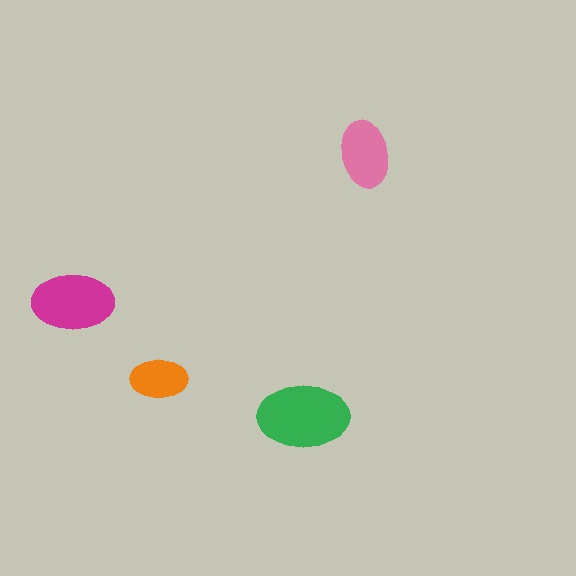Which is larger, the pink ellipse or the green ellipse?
The green one.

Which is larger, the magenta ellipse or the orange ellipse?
The magenta one.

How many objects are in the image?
There are 4 objects in the image.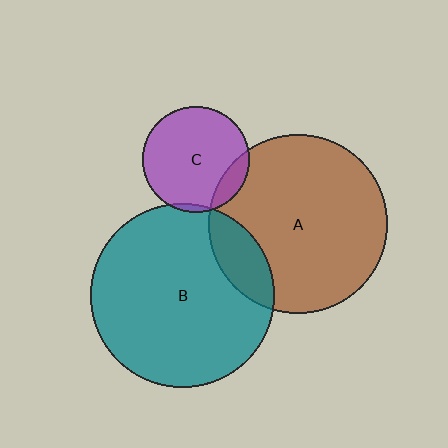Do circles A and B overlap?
Yes.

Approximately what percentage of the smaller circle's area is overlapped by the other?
Approximately 15%.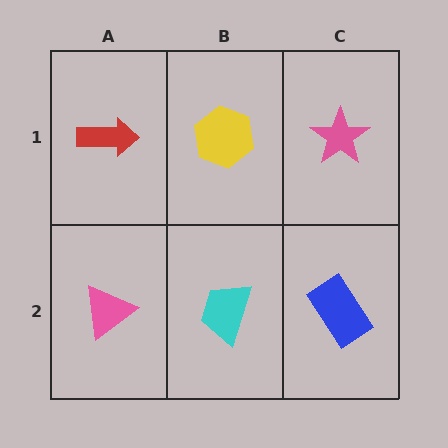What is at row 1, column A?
A red arrow.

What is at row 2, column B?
A cyan trapezoid.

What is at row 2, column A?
A pink triangle.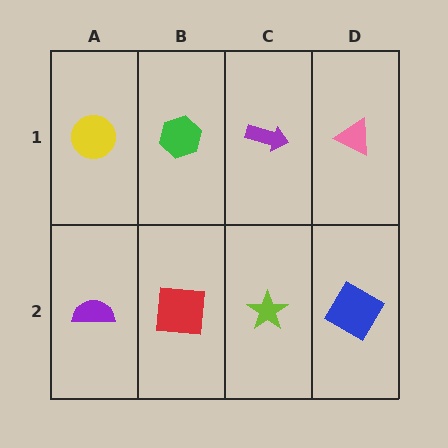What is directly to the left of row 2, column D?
A lime star.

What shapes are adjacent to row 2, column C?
A purple arrow (row 1, column C), a red square (row 2, column B), a blue diamond (row 2, column D).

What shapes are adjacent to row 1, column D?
A blue diamond (row 2, column D), a purple arrow (row 1, column C).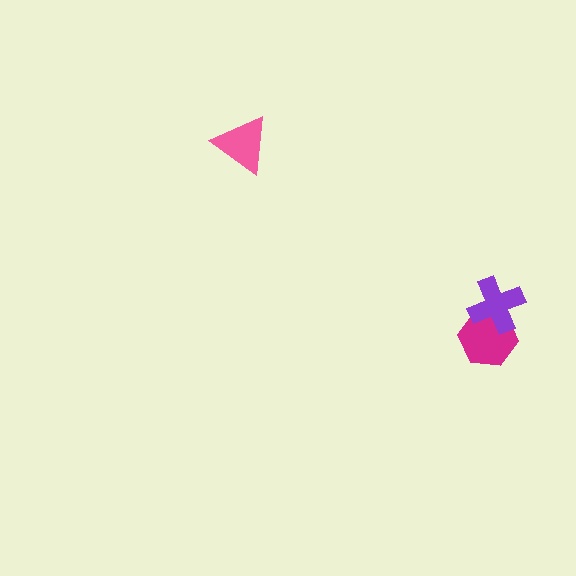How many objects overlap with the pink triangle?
0 objects overlap with the pink triangle.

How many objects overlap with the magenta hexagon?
1 object overlaps with the magenta hexagon.